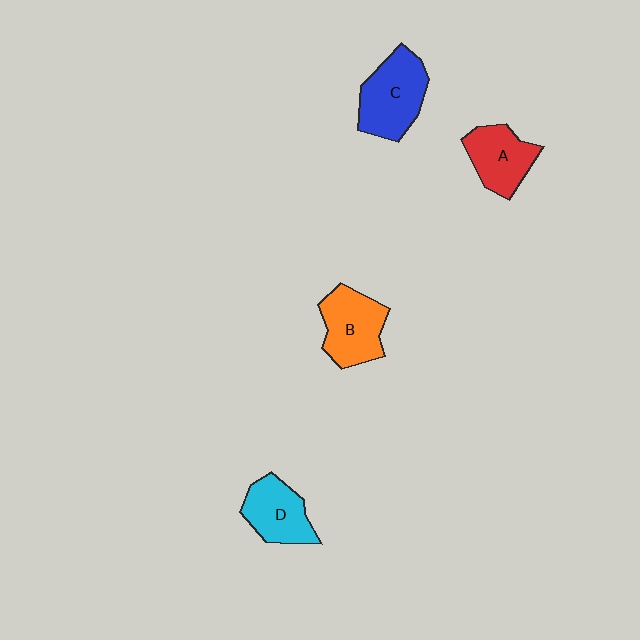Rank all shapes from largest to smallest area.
From largest to smallest: C (blue), B (orange), D (cyan), A (red).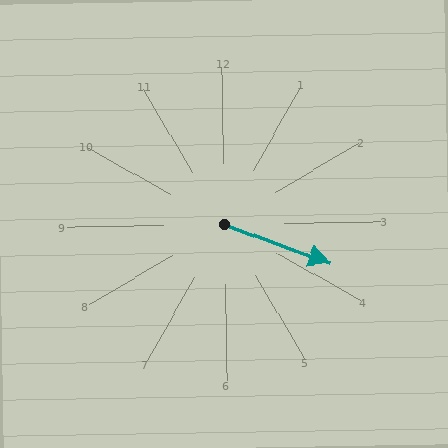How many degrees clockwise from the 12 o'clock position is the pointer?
Approximately 111 degrees.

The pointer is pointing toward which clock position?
Roughly 4 o'clock.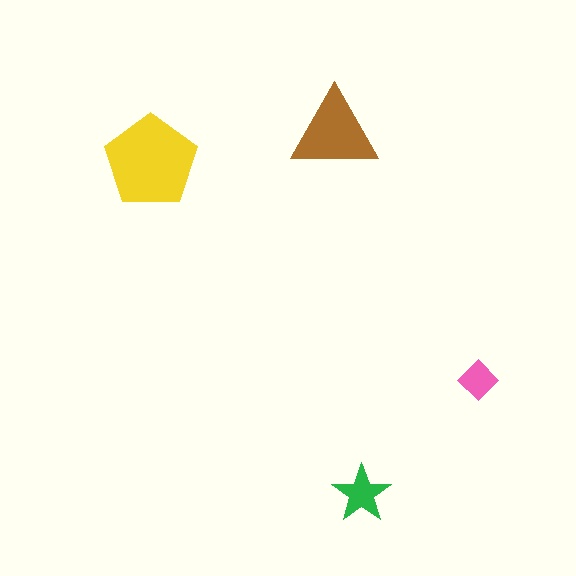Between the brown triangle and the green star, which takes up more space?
The brown triangle.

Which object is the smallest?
The pink diamond.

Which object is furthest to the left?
The yellow pentagon is leftmost.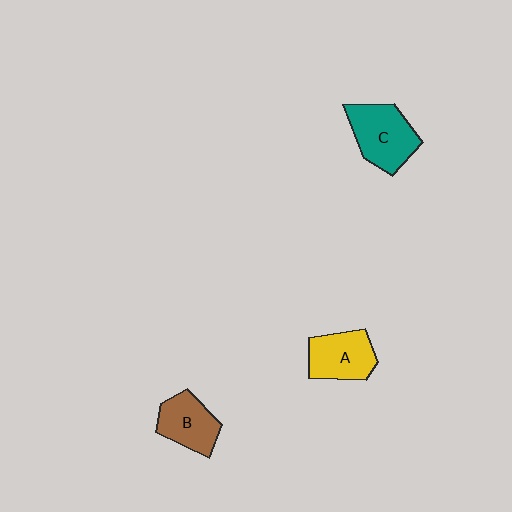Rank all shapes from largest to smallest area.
From largest to smallest: C (teal), A (yellow), B (brown).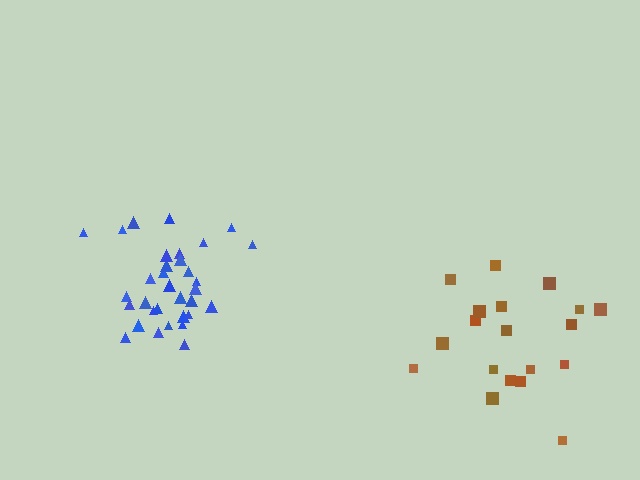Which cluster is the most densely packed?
Blue.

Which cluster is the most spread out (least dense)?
Brown.